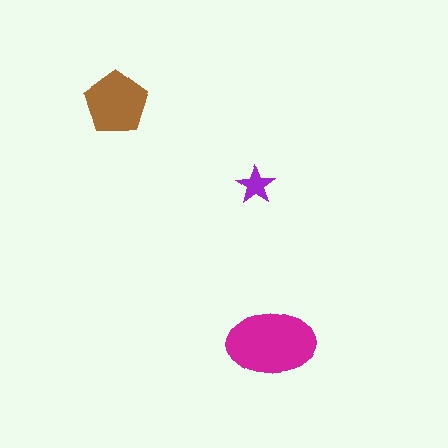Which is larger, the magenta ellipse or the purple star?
The magenta ellipse.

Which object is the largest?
The magenta ellipse.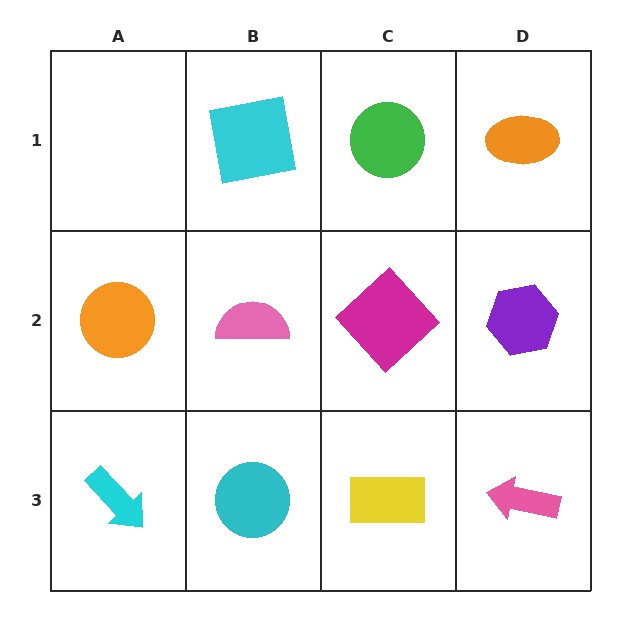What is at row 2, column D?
A purple hexagon.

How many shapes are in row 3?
4 shapes.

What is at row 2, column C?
A magenta diamond.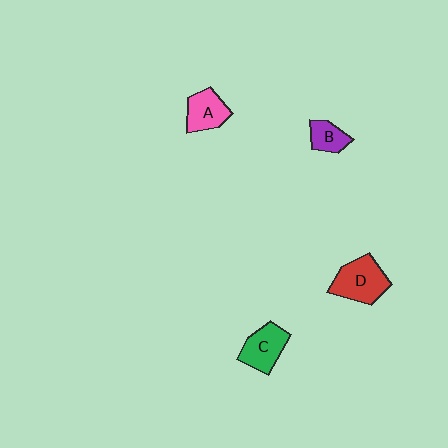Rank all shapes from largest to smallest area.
From largest to smallest: D (red), C (green), A (pink), B (purple).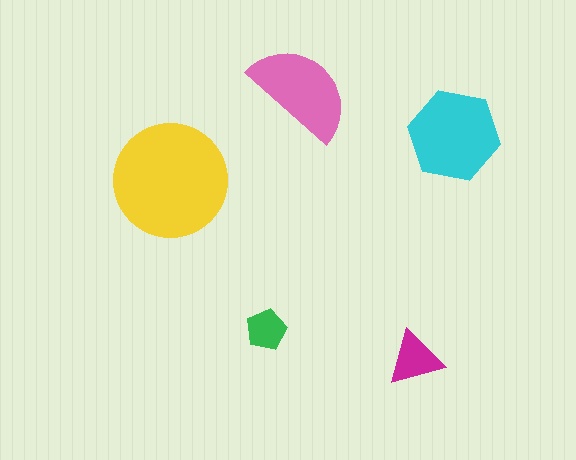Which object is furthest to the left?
The yellow circle is leftmost.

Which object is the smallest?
The green pentagon.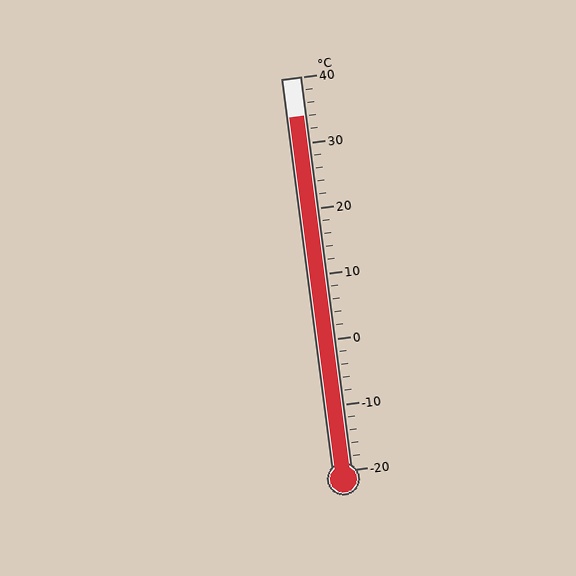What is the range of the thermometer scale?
The thermometer scale ranges from -20°C to 40°C.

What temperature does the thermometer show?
The thermometer shows approximately 34°C.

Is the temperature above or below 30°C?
The temperature is above 30°C.